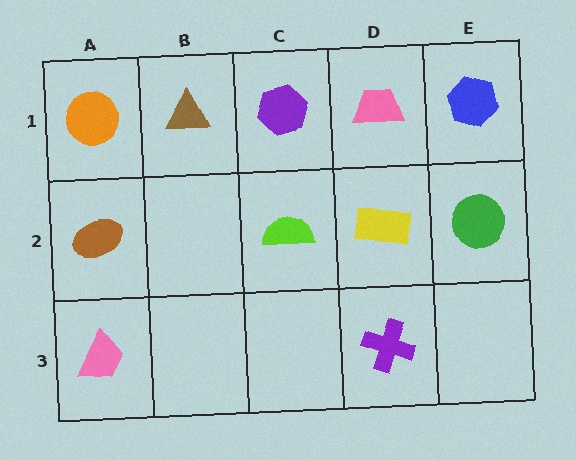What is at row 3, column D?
A purple cross.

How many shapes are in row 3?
2 shapes.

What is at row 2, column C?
A lime semicircle.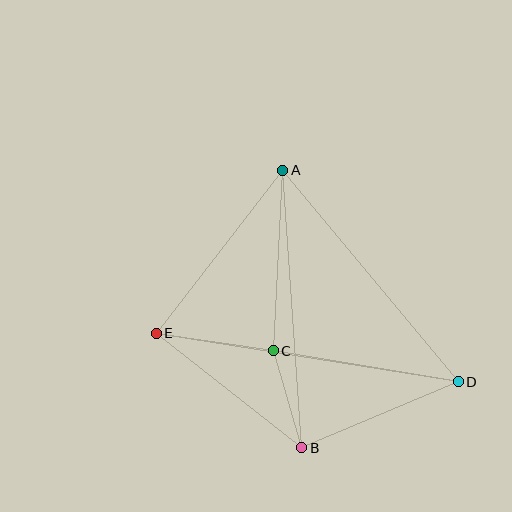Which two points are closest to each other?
Points B and C are closest to each other.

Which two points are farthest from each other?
Points D and E are farthest from each other.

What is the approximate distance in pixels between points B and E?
The distance between B and E is approximately 186 pixels.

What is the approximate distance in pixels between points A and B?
The distance between A and B is approximately 278 pixels.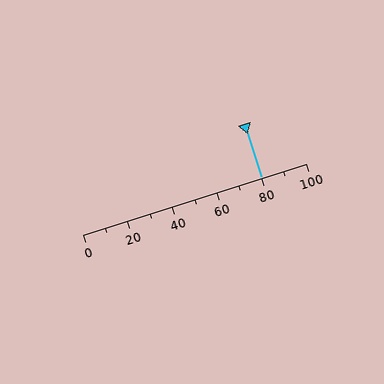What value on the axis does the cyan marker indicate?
The marker indicates approximately 80.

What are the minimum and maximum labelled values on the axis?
The axis runs from 0 to 100.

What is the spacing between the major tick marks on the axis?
The major ticks are spaced 20 apart.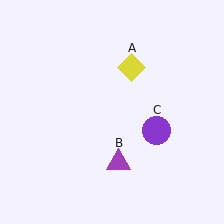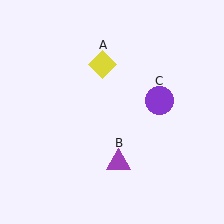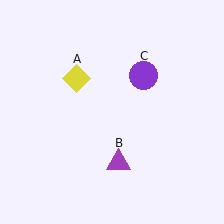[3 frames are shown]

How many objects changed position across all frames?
2 objects changed position: yellow diamond (object A), purple circle (object C).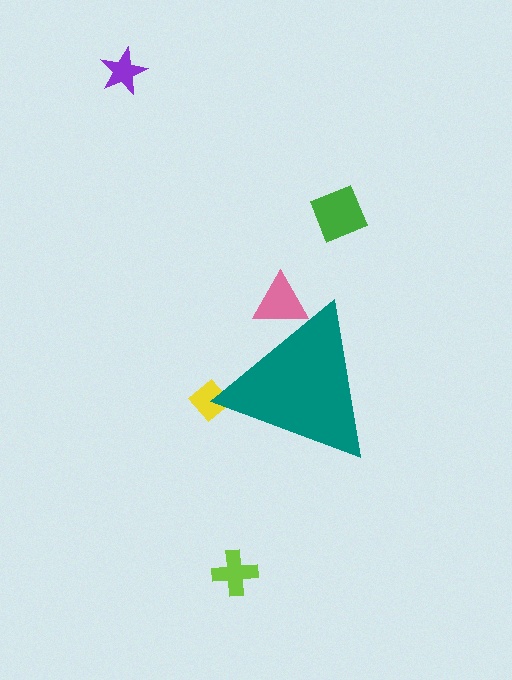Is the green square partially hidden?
No, the green square is fully visible.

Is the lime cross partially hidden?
No, the lime cross is fully visible.